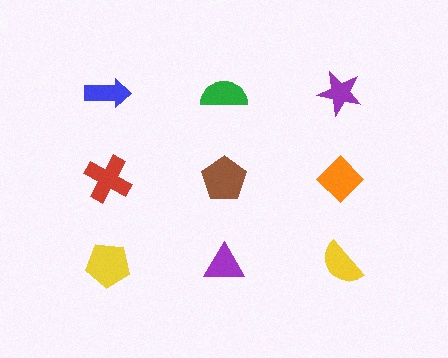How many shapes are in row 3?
3 shapes.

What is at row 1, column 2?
A green semicircle.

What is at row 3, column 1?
A yellow pentagon.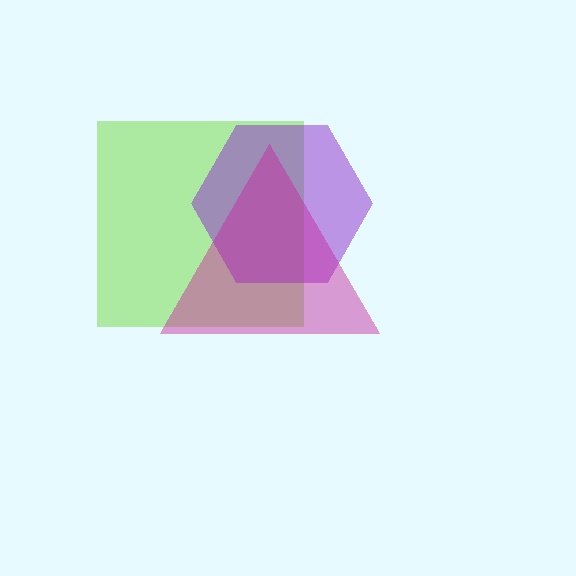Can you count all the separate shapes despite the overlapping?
Yes, there are 3 separate shapes.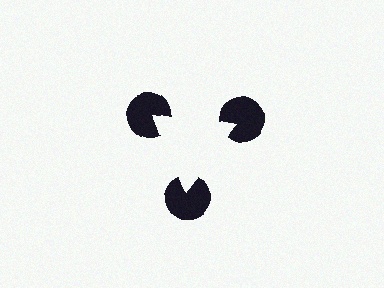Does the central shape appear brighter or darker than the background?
It typically appears slightly brighter than the background, even though no actual brightness change is drawn.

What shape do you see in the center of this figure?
An illusory triangle — its edges are inferred from the aligned wedge cuts in the pac-man discs, not physically drawn.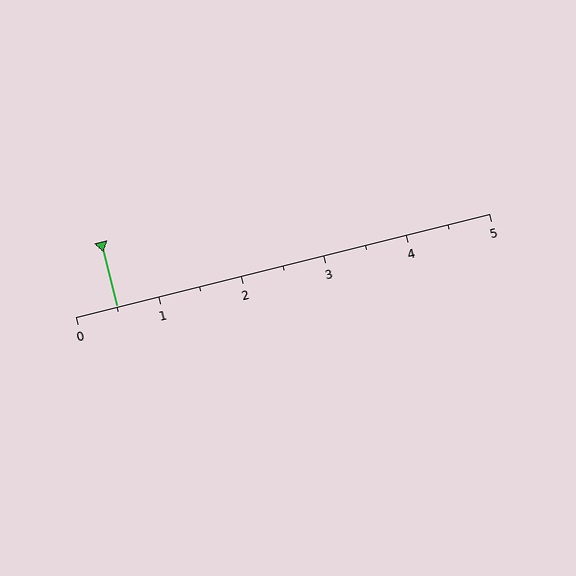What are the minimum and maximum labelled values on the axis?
The axis runs from 0 to 5.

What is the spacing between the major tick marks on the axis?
The major ticks are spaced 1 apart.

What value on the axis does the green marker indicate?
The marker indicates approximately 0.5.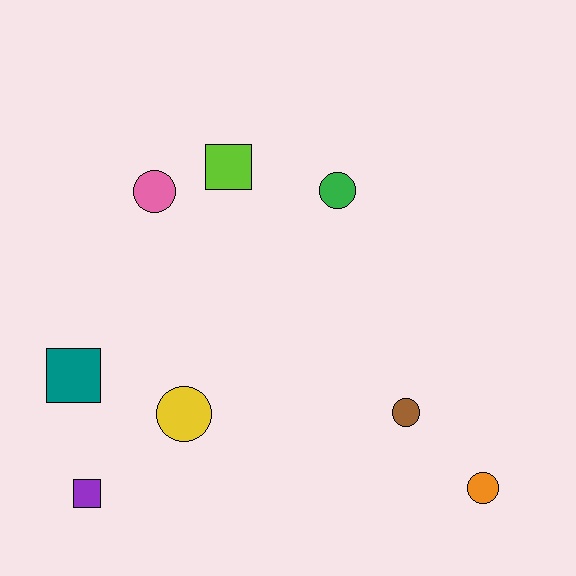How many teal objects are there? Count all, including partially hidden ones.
There is 1 teal object.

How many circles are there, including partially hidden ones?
There are 5 circles.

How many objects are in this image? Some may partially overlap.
There are 8 objects.